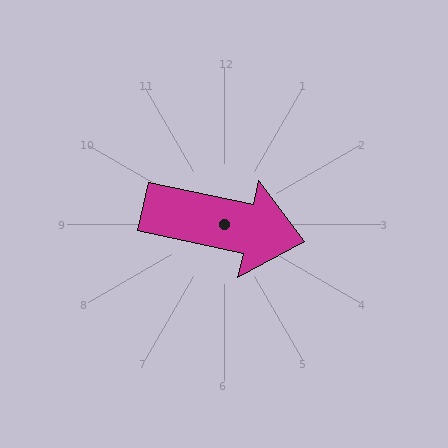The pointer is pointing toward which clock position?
Roughly 3 o'clock.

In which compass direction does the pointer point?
East.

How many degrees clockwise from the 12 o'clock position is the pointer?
Approximately 102 degrees.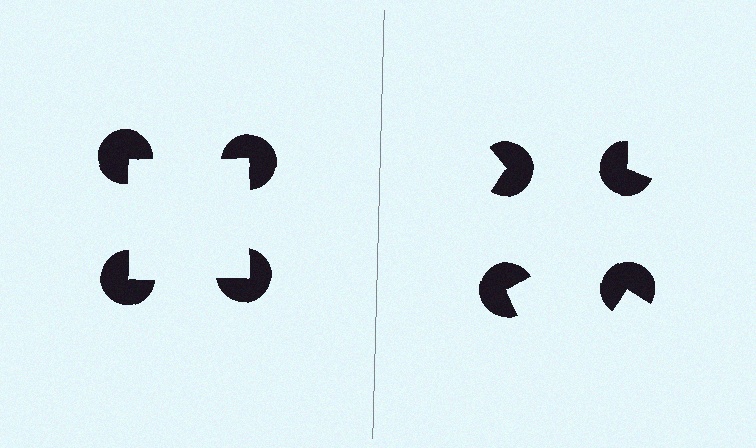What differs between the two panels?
The pac-man discs are positioned identically on both sides; only the wedge orientations differ. On the left they align to a square; on the right they are misaligned.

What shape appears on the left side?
An illusory square.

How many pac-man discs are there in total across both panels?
8 — 4 on each side.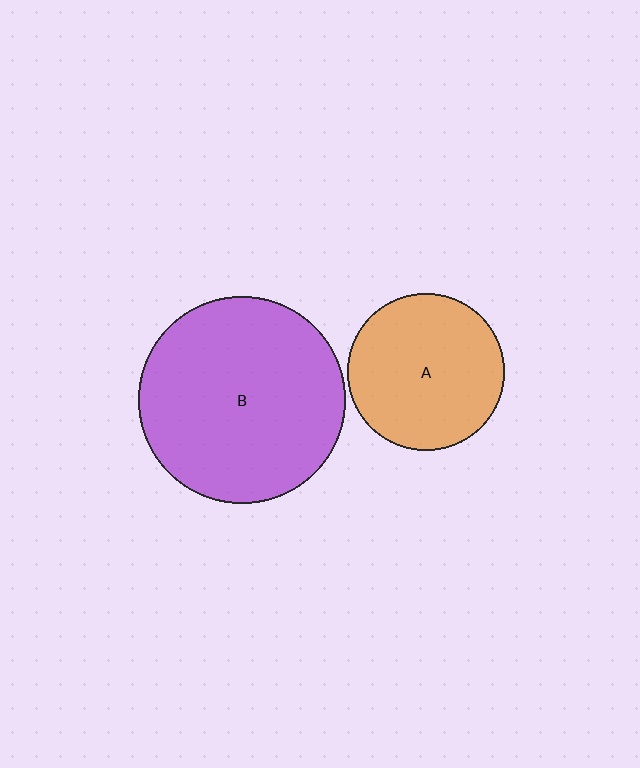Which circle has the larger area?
Circle B (purple).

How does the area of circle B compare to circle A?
Approximately 1.7 times.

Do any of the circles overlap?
No, none of the circles overlap.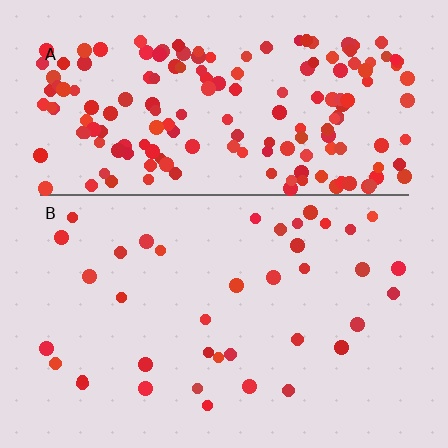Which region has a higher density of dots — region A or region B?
A (the top).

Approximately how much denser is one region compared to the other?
Approximately 4.8× — region A over region B.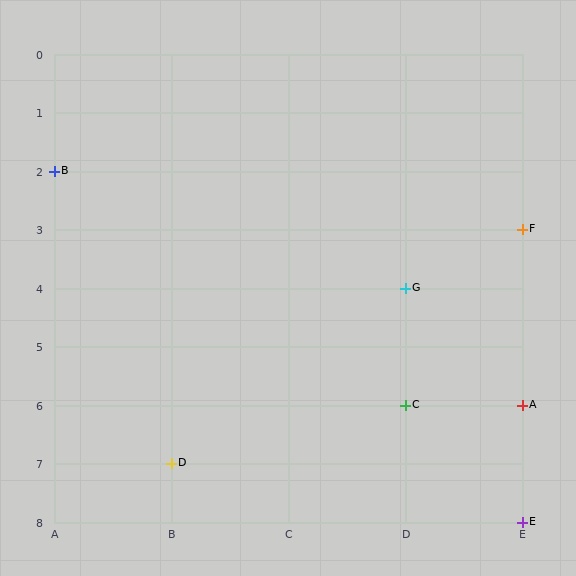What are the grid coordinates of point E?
Point E is at grid coordinates (E, 8).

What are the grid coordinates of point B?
Point B is at grid coordinates (A, 2).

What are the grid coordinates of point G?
Point G is at grid coordinates (D, 4).